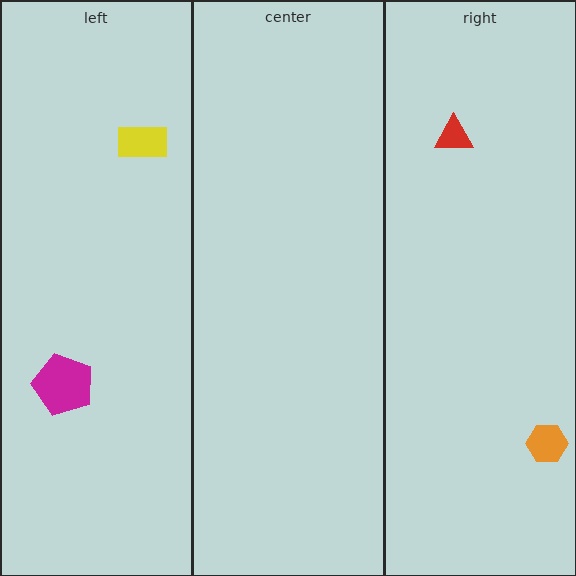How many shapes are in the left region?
2.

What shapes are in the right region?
The orange hexagon, the red triangle.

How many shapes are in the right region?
2.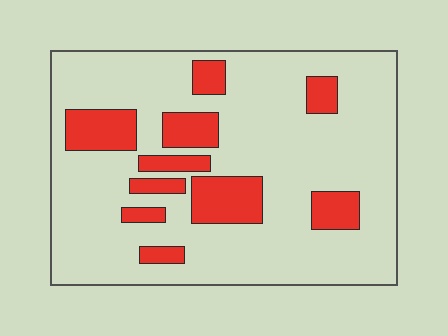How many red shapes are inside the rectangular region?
10.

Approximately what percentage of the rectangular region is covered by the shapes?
Approximately 20%.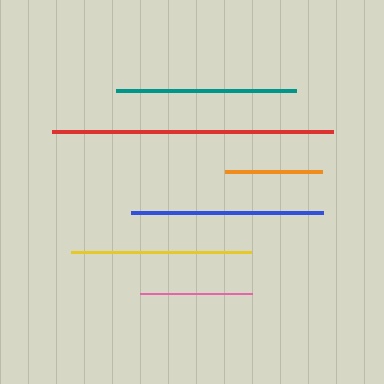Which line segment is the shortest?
The orange line is the shortest at approximately 97 pixels.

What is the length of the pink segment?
The pink segment is approximately 112 pixels long.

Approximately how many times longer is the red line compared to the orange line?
The red line is approximately 2.9 times the length of the orange line.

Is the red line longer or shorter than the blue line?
The red line is longer than the blue line.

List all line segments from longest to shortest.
From longest to shortest: red, blue, teal, yellow, pink, orange.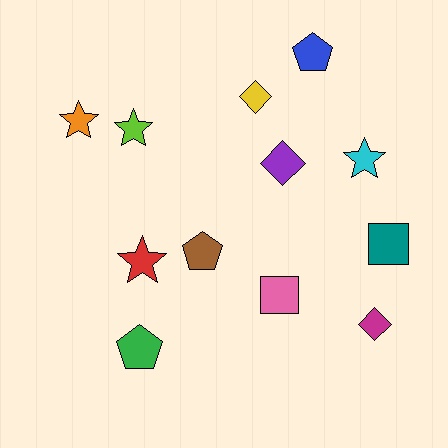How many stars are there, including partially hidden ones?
There are 4 stars.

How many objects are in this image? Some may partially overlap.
There are 12 objects.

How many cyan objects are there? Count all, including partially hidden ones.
There is 1 cyan object.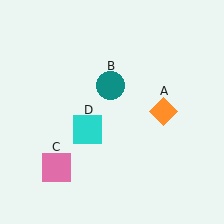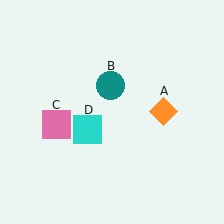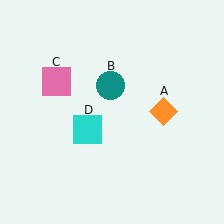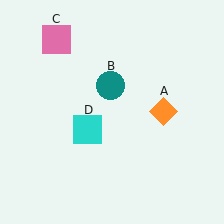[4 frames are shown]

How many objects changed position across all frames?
1 object changed position: pink square (object C).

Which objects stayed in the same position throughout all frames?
Orange diamond (object A) and teal circle (object B) and cyan square (object D) remained stationary.